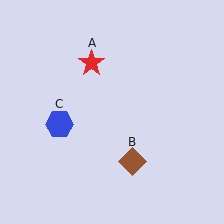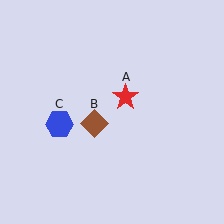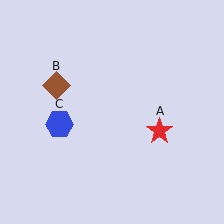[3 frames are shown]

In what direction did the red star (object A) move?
The red star (object A) moved down and to the right.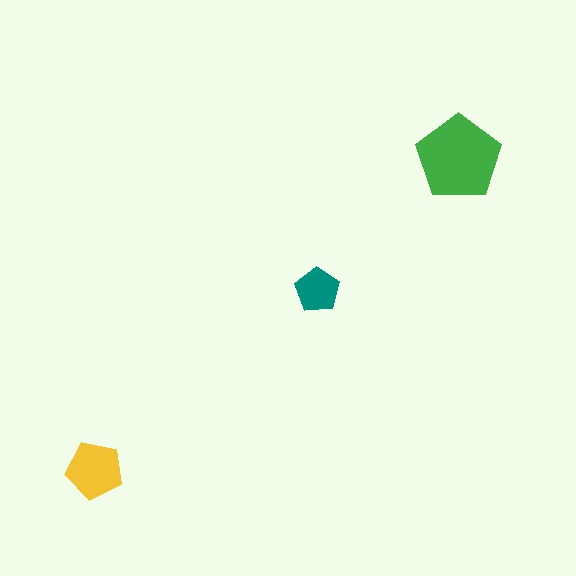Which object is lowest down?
The yellow pentagon is bottommost.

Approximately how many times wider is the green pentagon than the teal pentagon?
About 2 times wider.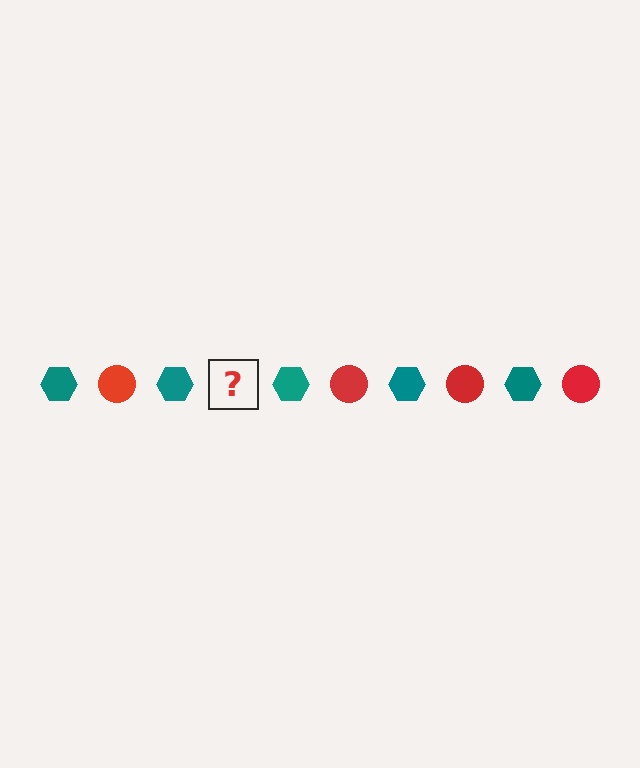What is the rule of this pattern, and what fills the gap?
The rule is that the pattern alternates between teal hexagon and red circle. The gap should be filled with a red circle.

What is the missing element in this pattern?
The missing element is a red circle.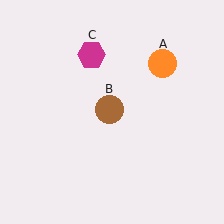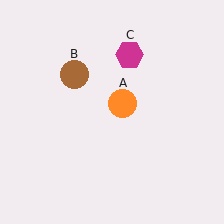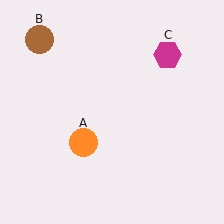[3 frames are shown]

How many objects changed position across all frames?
3 objects changed position: orange circle (object A), brown circle (object B), magenta hexagon (object C).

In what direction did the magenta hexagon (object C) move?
The magenta hexagon (object C) moved right.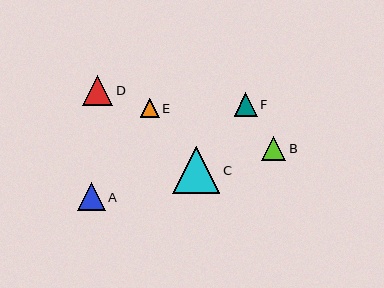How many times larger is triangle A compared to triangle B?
Triangle A is approximately 1.2 times the size of triangle B.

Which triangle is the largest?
Triangle C is the largest with a size of approximately 47 pixels.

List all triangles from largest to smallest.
From largest to smallest: C, D, A, B, F, E.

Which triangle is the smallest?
Triangle E is the smallest with a size of approximately 19 pixels.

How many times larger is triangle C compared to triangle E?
Triangle C is approximately 2.4 times the size of triangle E.